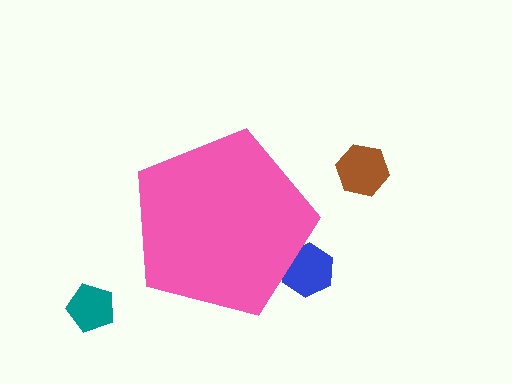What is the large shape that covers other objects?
A pink pentagon.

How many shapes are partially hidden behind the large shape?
1 shape is partially hidden.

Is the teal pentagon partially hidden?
No, the teal pentagon is fully visible.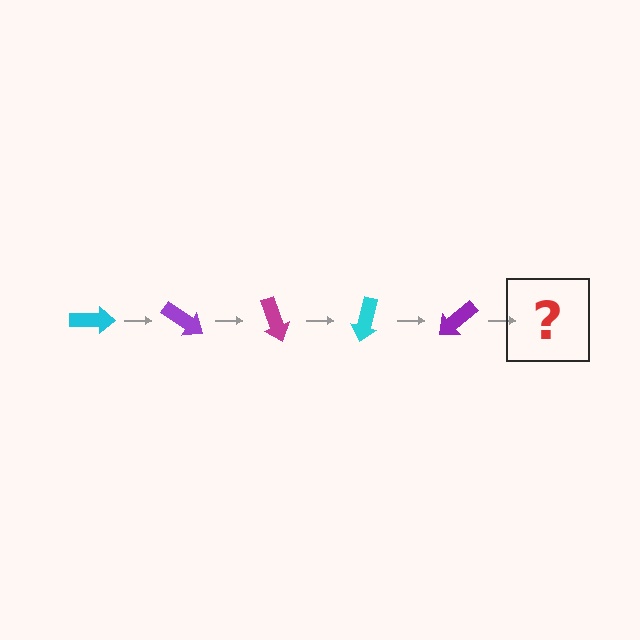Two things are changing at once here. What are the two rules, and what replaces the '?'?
The two rules are that it rotates 35 degrees each step and the color cycles through cyan, purple, and magenta. The '?' should be a magenta arrow, rotated 175 degrees from the start.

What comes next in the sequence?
The next element should be a magenta arrow, rotated 175 degrees from the start.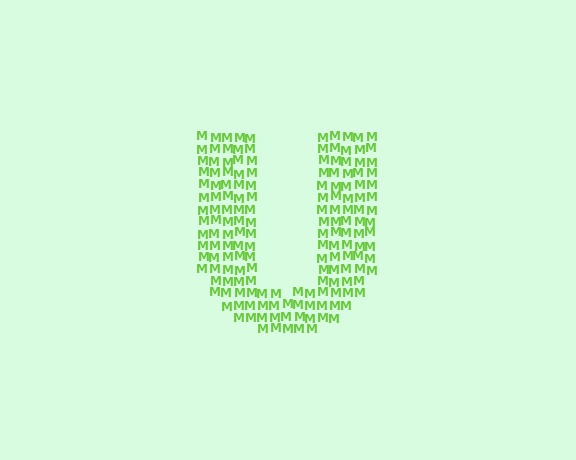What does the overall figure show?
The overall figure shows the letter U.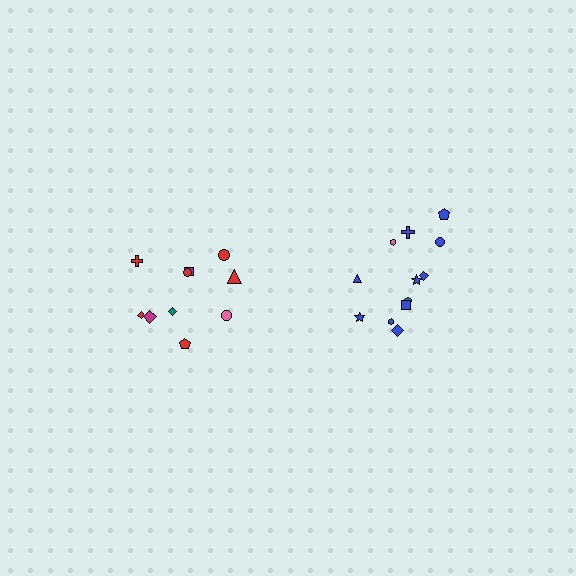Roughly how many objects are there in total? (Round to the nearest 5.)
Roughly 20 objects in total.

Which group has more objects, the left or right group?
The right group.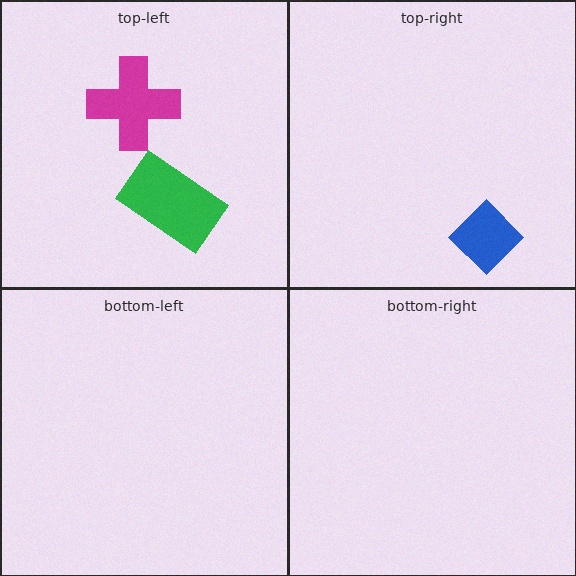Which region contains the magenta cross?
The top-left region.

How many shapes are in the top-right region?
1.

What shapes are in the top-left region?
The magenta cross, the green rectangle.